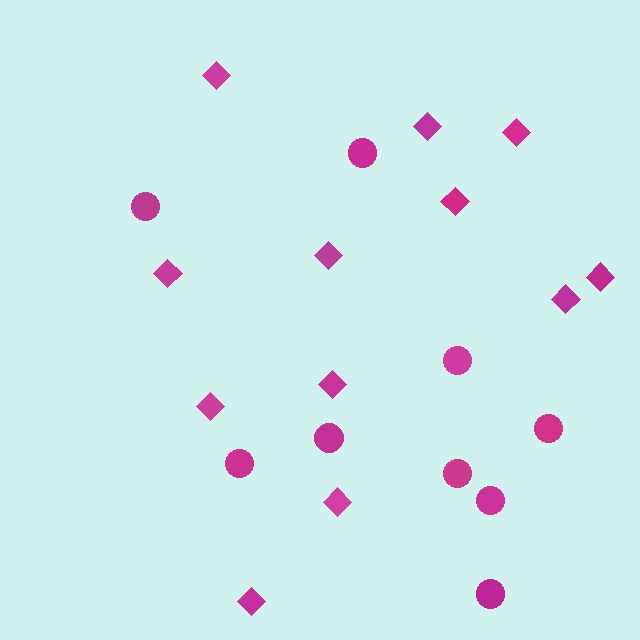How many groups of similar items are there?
There are 2 groups: one group of diamonds (12) and one group of circles (9).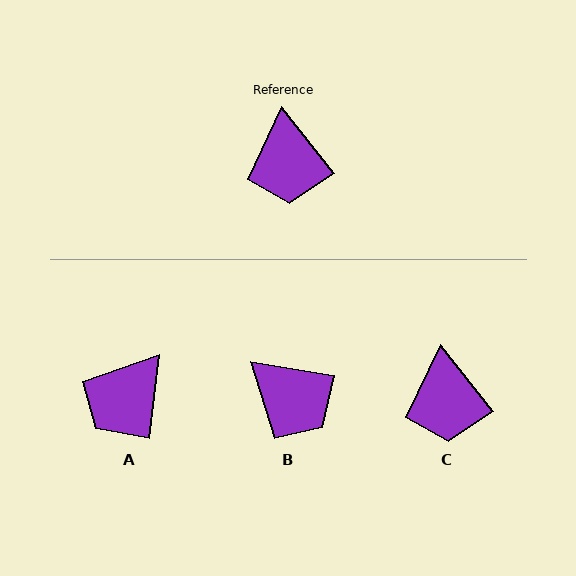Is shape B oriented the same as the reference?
No, it is off by about 42 degrees.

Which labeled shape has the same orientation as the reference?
C.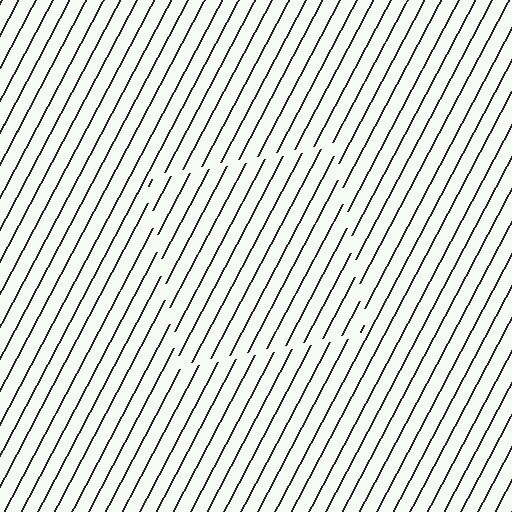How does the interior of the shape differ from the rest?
The interior of the shape contains the same grating, shifted by half a period — the contour is defined by the phase discontinuity where line-ends from the inner and outer gratings abut.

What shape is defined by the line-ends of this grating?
An illusory square. The interior of the shape contains the same grating, shifted by half a period — the contour is defined by the phase discontinuity where line-ends from the inner and outer gratings abut.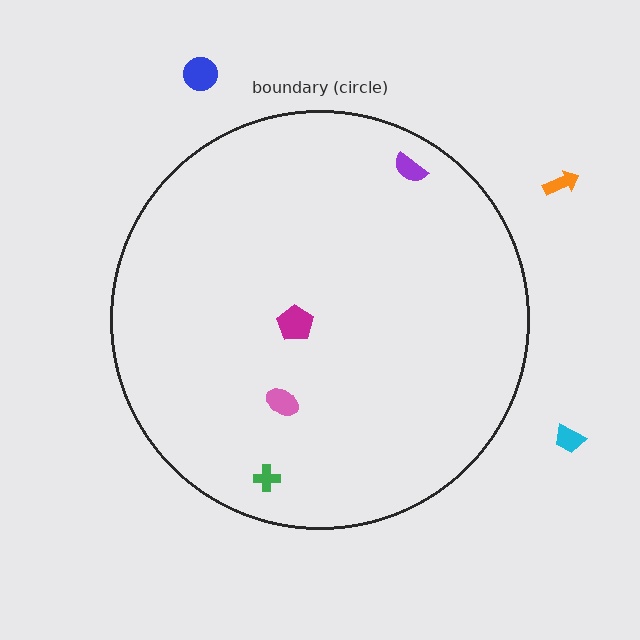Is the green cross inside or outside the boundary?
Inside.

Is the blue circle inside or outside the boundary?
Outside.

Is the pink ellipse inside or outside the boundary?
Inside.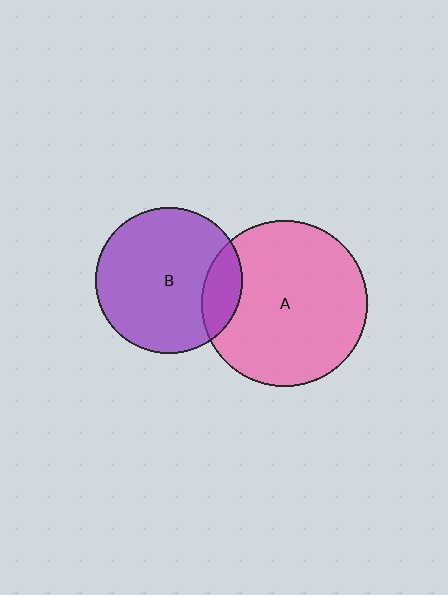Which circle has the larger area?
Circle A (pink).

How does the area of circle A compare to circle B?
Approximately 1.3 times.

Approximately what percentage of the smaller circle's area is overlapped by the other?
Approximately 15%.